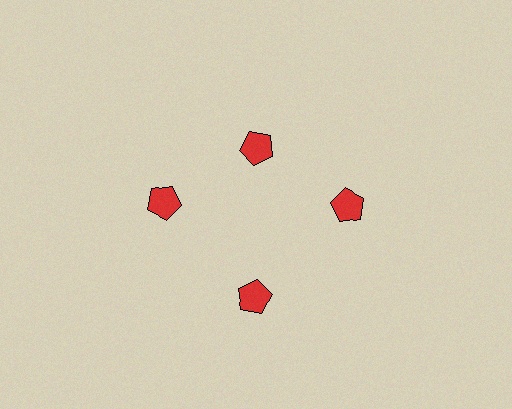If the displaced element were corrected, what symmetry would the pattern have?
It would have 4-fold rotational symmetry — the pattern would map onto itself every 90 degrees.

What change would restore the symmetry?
The symmetry would be restored by moving it outward, back onto the ring so that all 4 pentagons sit at equal angles and equal distance from the center.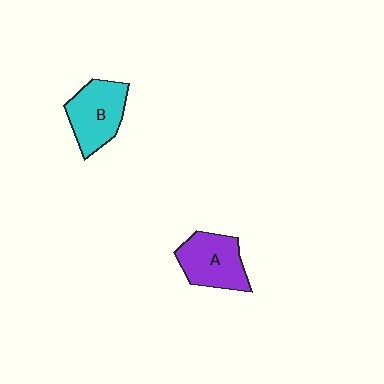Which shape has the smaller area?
Shape A (purple).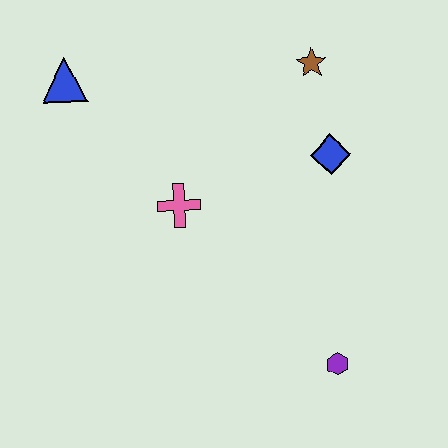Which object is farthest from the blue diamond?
The blue triangle is farthest from the blue diamond.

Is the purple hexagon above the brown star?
No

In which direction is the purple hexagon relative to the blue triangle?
The purple hexagon is below the blue triangle.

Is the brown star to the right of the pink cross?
Yes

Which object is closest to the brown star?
The blue diamond is closest to the brown star.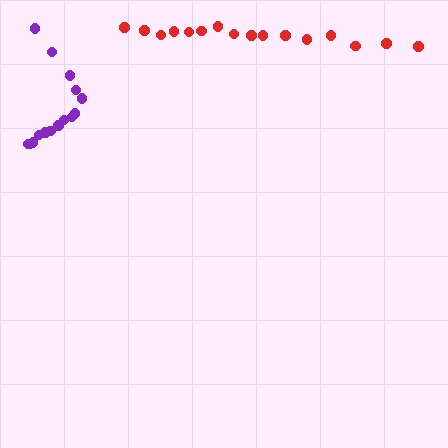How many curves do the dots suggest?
There are 2 distinct paths.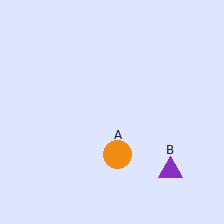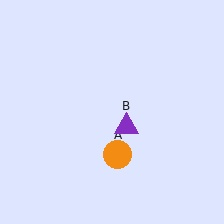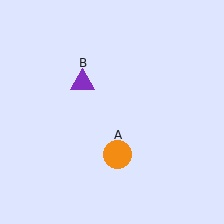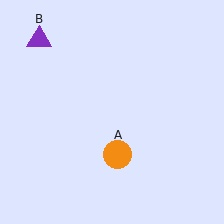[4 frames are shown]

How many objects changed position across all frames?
1 object changed position: purple triangle (object B).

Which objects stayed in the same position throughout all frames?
Orange circle (object A) remained stationary.